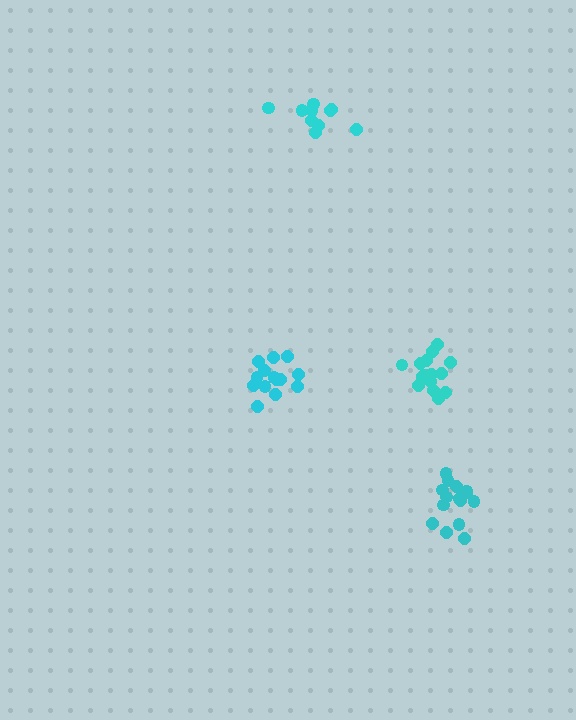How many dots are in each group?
Group 1: 14 dots, Group 2: 15 dots, Group 3: 10 dots, Group 4: 15 dots (54 total).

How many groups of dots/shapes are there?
There are 4 groups.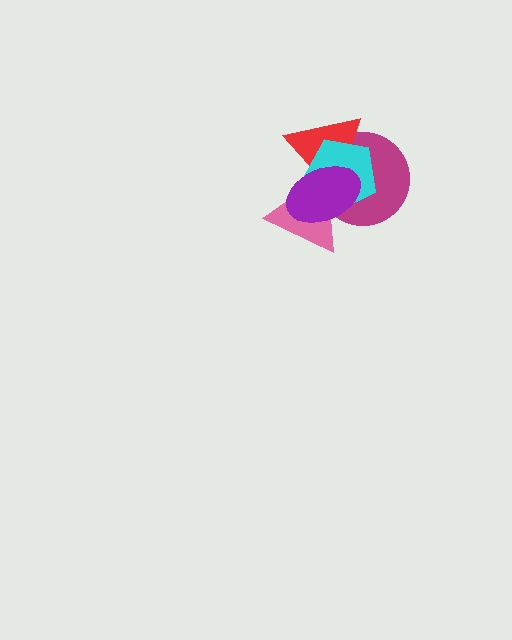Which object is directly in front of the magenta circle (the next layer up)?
The red triangle is directly in front of the magenta circle.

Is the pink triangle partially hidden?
Yes, it is partially covered by another shape.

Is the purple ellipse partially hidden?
No, no other shape covers it.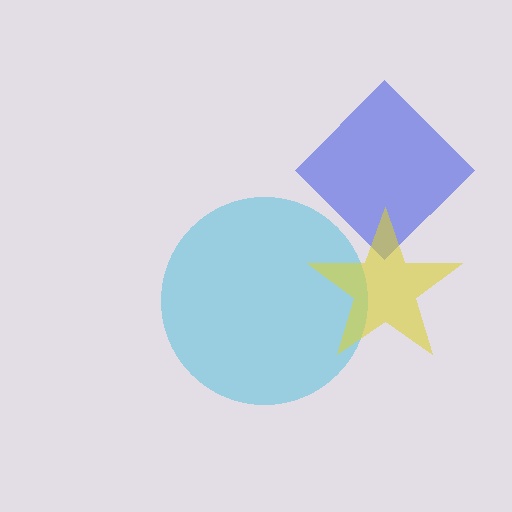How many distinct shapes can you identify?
There are 3 distinct shapes: a blue diamond, a cyan circle, a yellow star.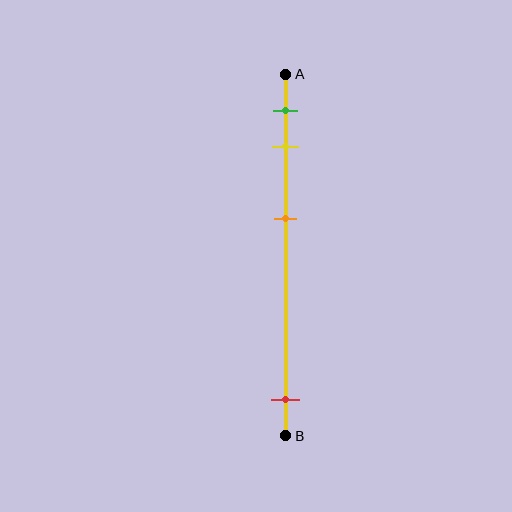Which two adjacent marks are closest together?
The green and yellow marks are the closest adjacent pair.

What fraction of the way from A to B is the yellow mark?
The yellow mark is approximately 20% (0.2) of the way from A to B.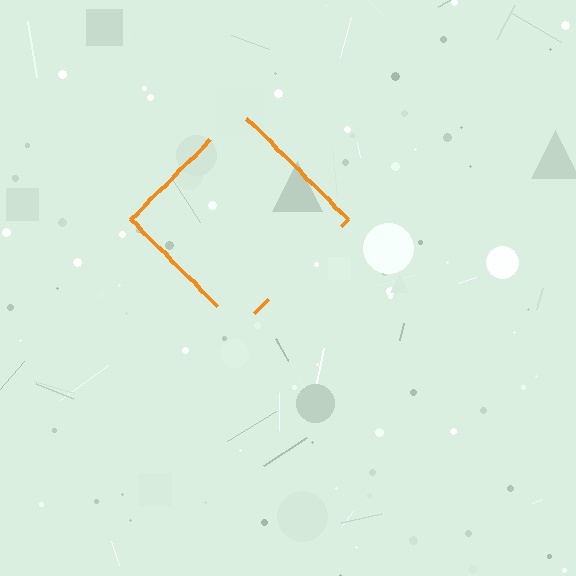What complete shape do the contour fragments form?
The contour fragments form a diamond.